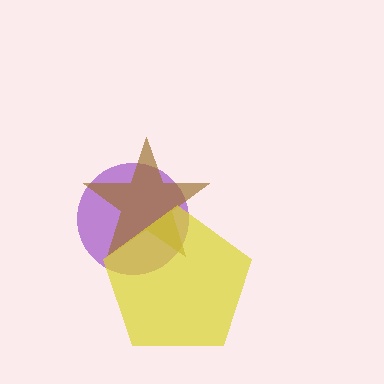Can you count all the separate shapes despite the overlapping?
Yes, there are 3 separate shapes.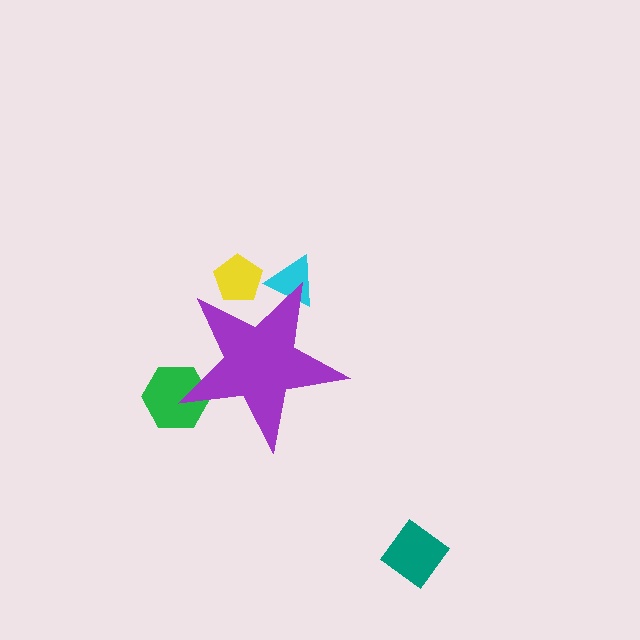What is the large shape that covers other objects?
A purple star.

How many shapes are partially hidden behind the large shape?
3 shapes are partially hidden.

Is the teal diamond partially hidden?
No, the teal diamond is fully visible.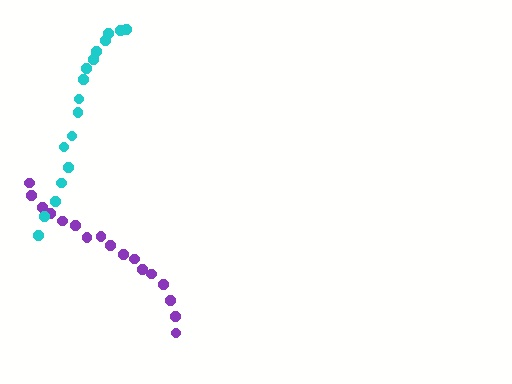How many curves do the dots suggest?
There are 2 distinct paths.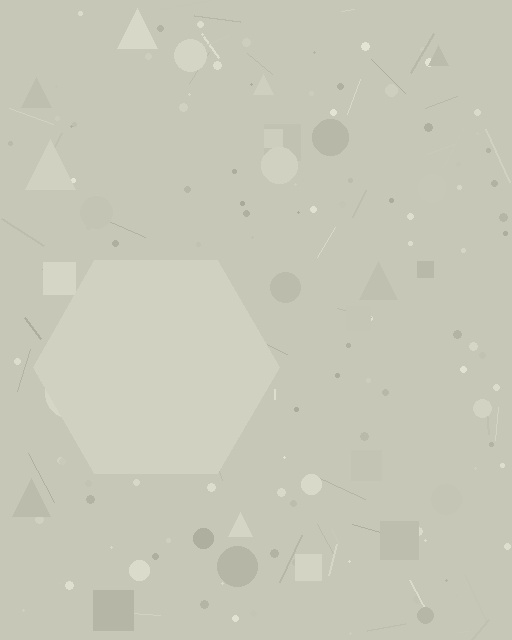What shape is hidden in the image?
A hexagon is hidden in the image.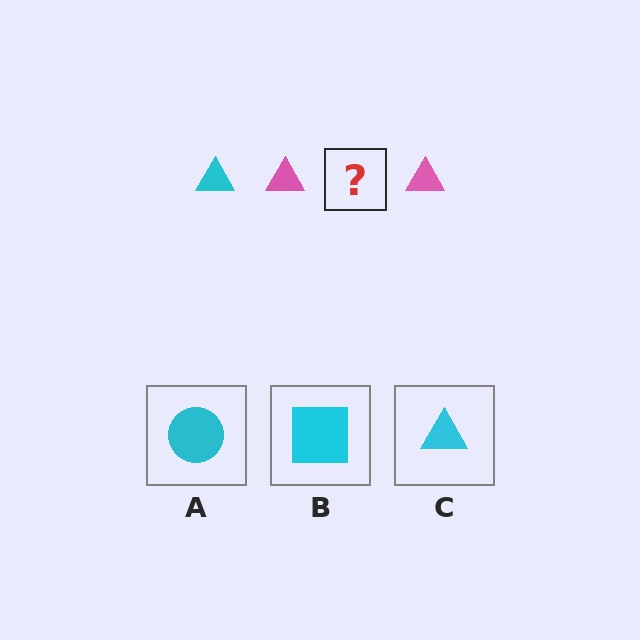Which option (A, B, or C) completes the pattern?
C.